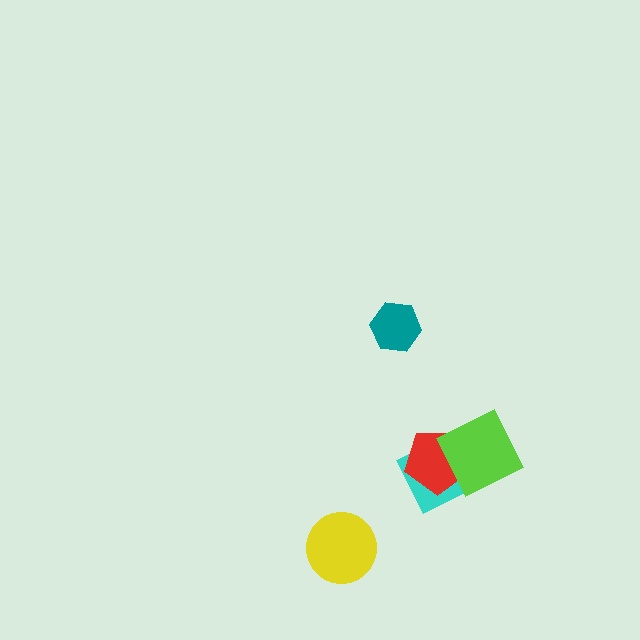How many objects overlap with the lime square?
2 objects overlap with the lime square.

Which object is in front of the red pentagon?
The lime square is in front of the red pentagon.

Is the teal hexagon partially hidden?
No, no other shape covers it.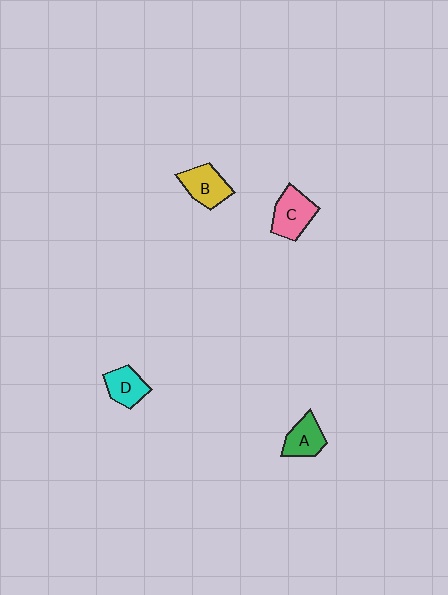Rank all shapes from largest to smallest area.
From largest to smallest: C (pink), B (yellow), A (green), D (cyan).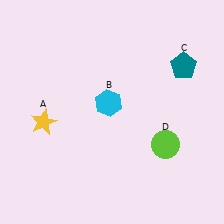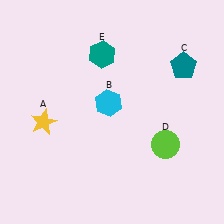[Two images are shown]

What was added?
A teal hexagon (E) was added in Image 2.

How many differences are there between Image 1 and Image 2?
There is 1 difference between the two images.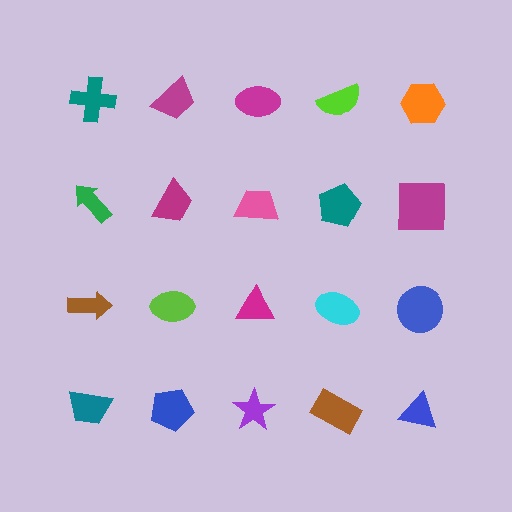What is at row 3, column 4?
A cyan ellipse.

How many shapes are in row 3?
5 shapes.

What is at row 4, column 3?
A purple star.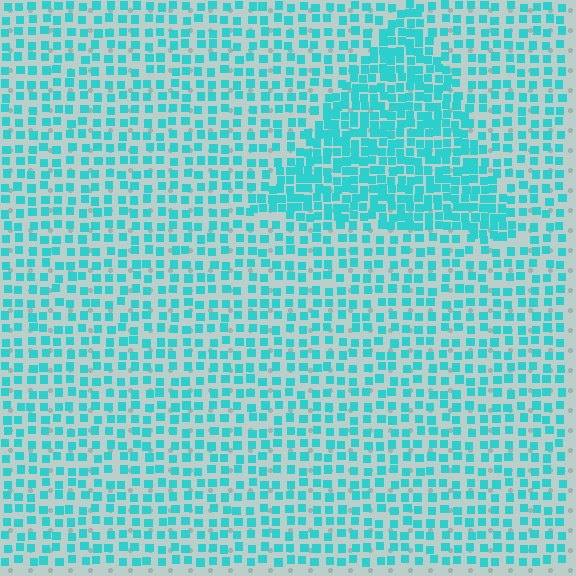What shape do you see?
I see a triangle.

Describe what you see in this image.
The image contains small cyan elements arranged at two different densities. A triangle-shaped region is visible where the elements are more densely packed than the surrounding area.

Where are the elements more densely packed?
The elements are more densely packed inside the triangle boundary.